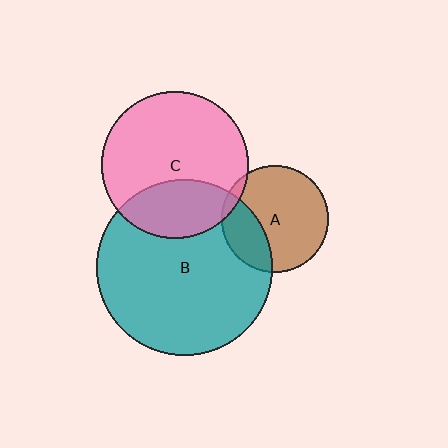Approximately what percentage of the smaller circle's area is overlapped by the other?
Approximately 30%.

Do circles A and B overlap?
Yes.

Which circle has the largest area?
Circle B (teal).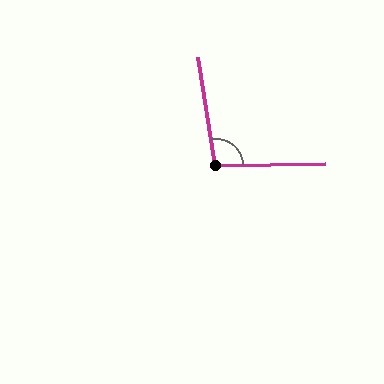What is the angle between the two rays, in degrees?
Approximately 98 degrees.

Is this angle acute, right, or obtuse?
It is obtuse.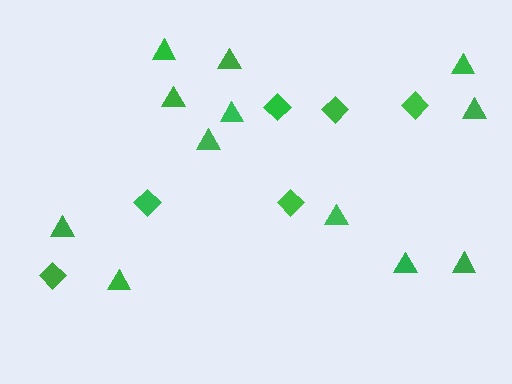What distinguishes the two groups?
There are 2 groups: one group of diamonds (6) and one group of triangles (12).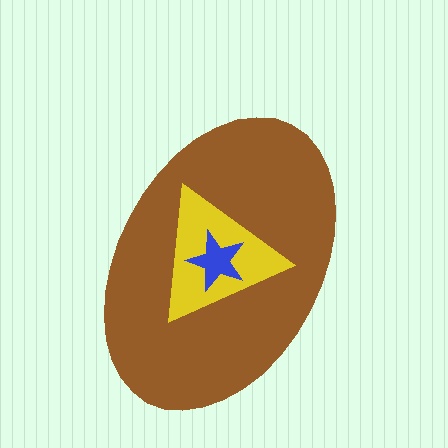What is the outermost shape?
The brown ellipse.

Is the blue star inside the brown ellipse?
Yes.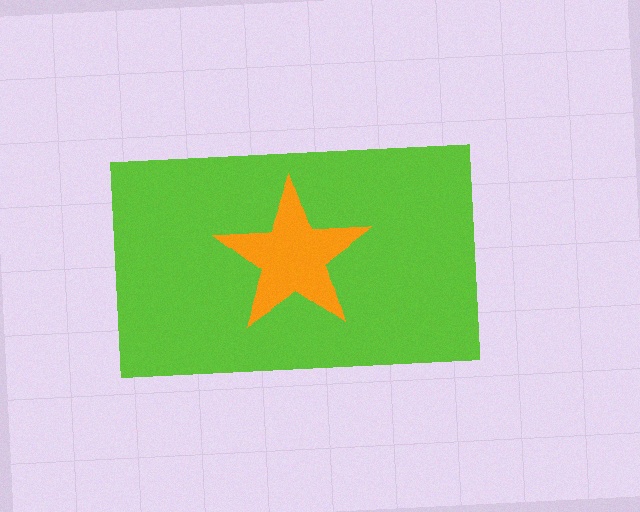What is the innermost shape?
The orange star.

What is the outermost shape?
The lime rectangle.